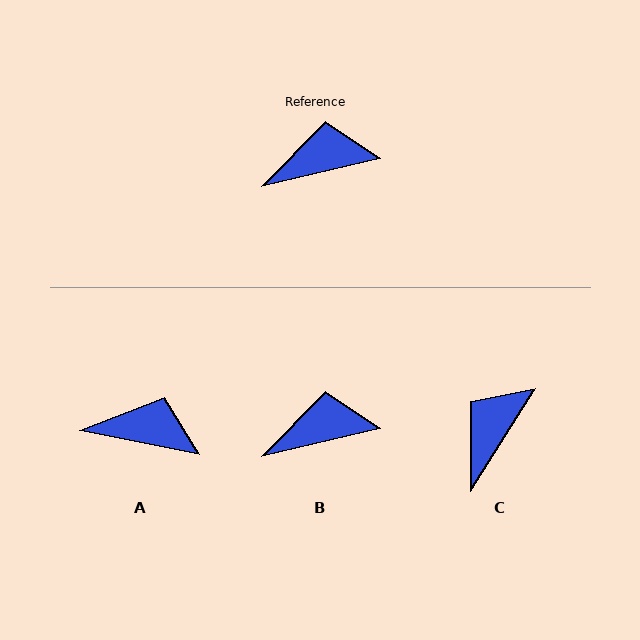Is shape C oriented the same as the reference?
No, it is off by about 44 degrees.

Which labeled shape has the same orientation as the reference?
B.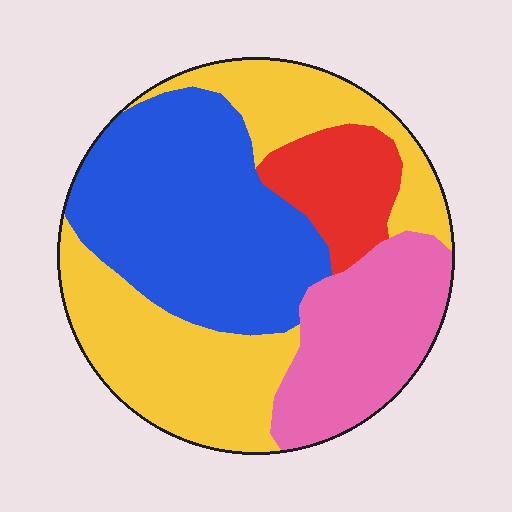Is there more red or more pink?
Pink.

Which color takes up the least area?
Red, at roughly 10%.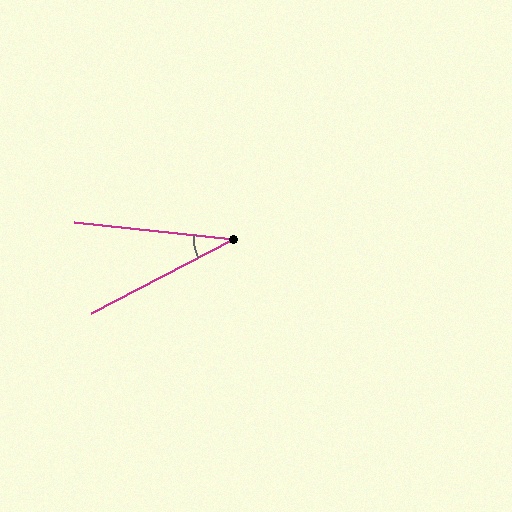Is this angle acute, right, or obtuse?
It is acute.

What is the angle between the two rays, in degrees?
Approximately 33 degrees.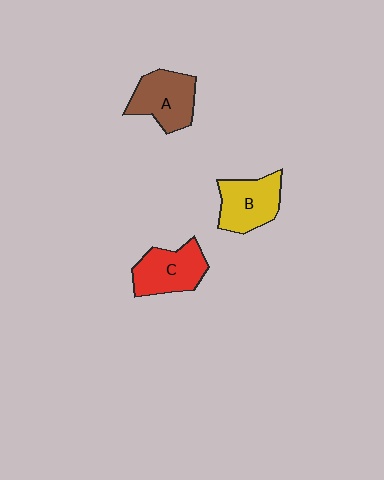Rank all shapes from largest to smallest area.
From largest to smallest: A (brown), B (yellow), C (red).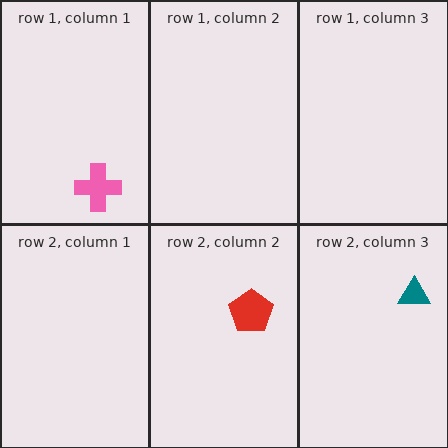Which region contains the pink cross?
The row 1, column 1 region.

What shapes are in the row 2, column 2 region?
The red pentagon.